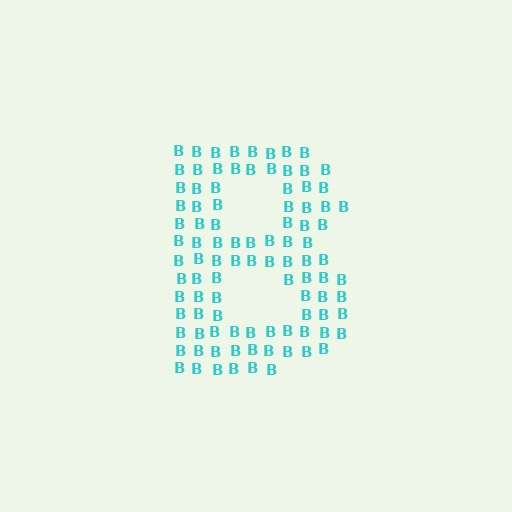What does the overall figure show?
The overall figure shows the letter B.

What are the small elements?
The small elements are letter B's.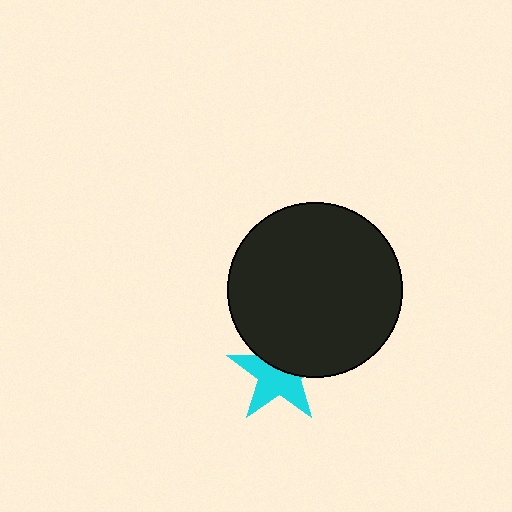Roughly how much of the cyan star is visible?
About half of it is visible (roughly 59%).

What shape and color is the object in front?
The object in front is a black circle.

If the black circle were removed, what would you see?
You would see the complete cyan star.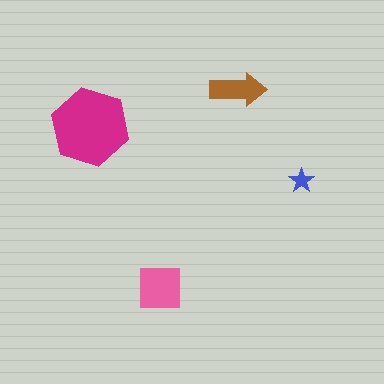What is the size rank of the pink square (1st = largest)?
2nd.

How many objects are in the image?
There are 4 objects in the image.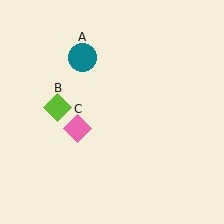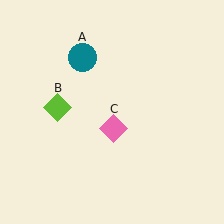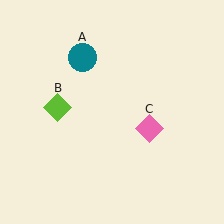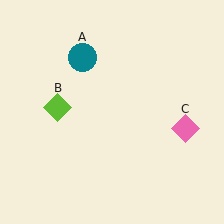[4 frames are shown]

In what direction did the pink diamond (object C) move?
The pink diamond (object C) moved right.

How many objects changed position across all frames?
1 object changed position: pink diamond (object C).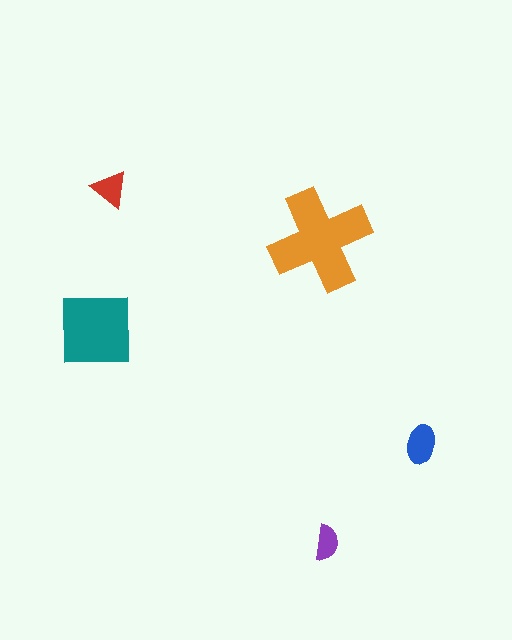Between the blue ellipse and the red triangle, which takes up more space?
The blue ellipse.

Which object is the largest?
The orange cross.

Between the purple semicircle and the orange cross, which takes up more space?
The orange cross.